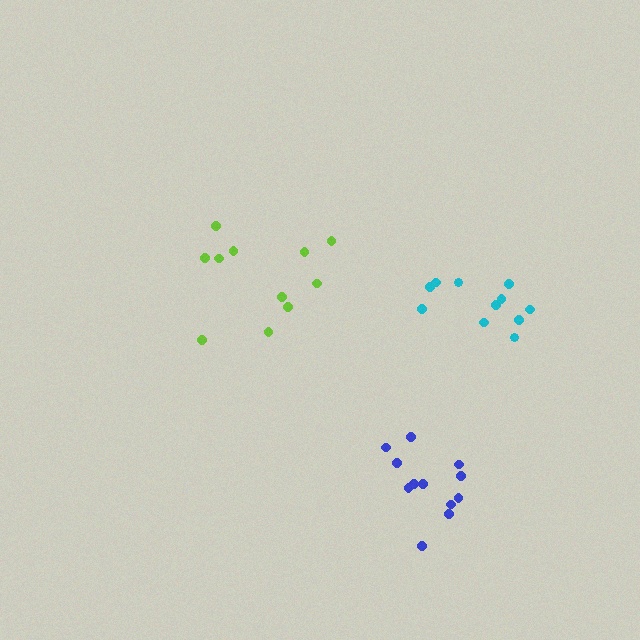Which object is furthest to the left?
The lime cluster is leftmost.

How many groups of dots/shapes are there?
There are 3 groups.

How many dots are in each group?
Group 1: 11 dots, Group 2: 11 dots, Group 3: 12 dots (34 total).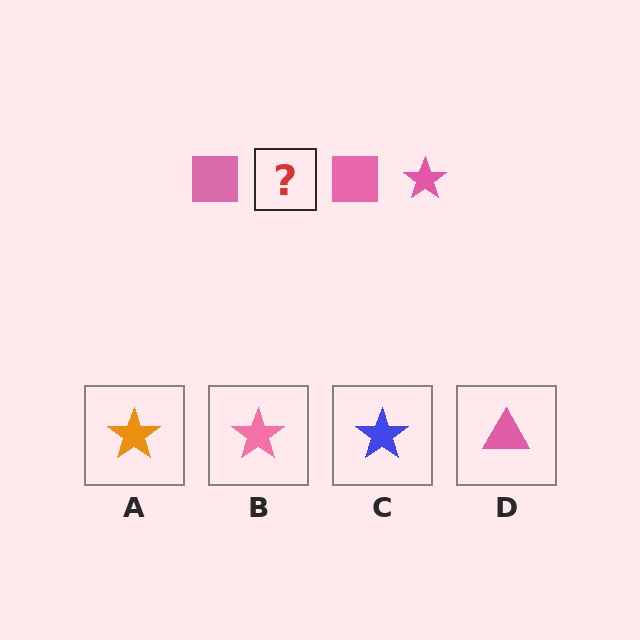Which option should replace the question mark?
Option B.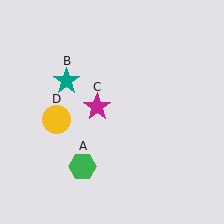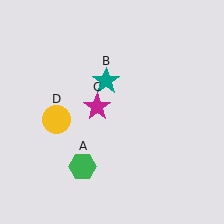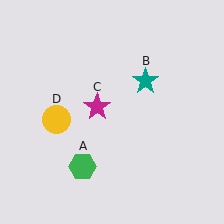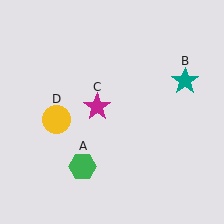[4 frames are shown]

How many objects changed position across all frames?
1 object changed position: teal star (object B).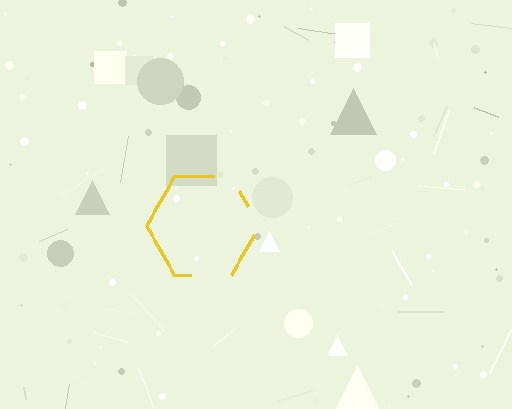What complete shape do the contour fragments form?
The contour fragments form a hexagon.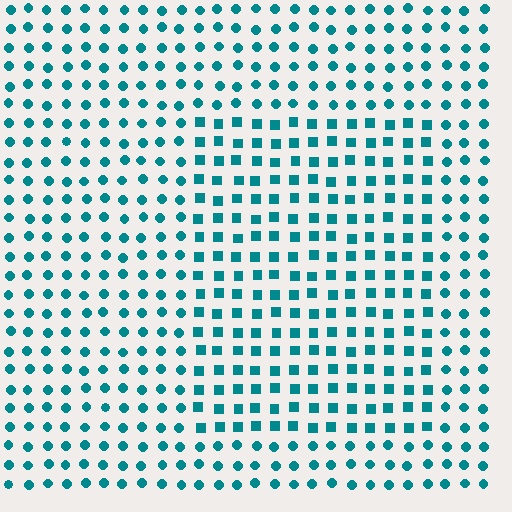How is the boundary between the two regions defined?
The boundary is defined by a change in element shape: squares inside vs. circles outside. All elements share the same color and spacing.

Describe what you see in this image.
The image is filled with small teal elements arranged in a uniform grid. A rectangle-shaped region contains squares, while the surrounding area contains circles. The boundary is defined purely by the change in element shape.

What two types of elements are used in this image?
The image uses squares inside the rectangle region and circles outside it.